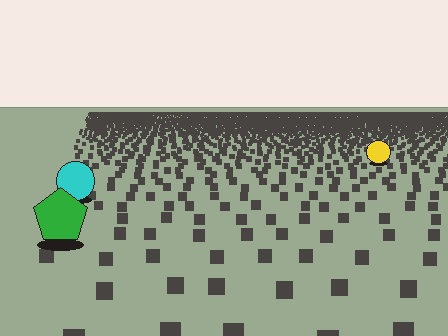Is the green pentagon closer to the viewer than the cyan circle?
Yes. The green pentagon is closer — you can tell from the texture gradient: the ground texture is coarser near it.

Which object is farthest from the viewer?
The yellow circle is farthest from the viewer. It appears smaller and the ground texture around it is denser.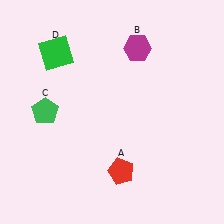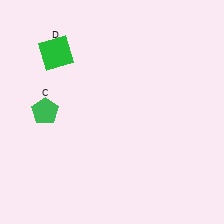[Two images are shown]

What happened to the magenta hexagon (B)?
The magenta hexagon (B) was removed in Image 2. It was in the top-right area of Image 1.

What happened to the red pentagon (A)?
The red pentagon (A) was removed in Image 2. It was in the bottom-right area of Image 1.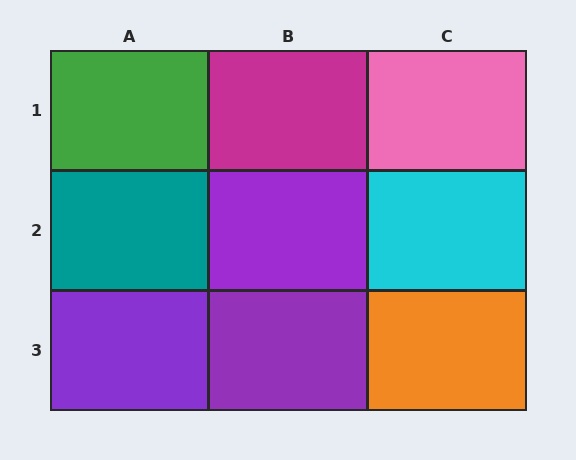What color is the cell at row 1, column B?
Magenta.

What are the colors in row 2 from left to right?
Teal, purple, cyan.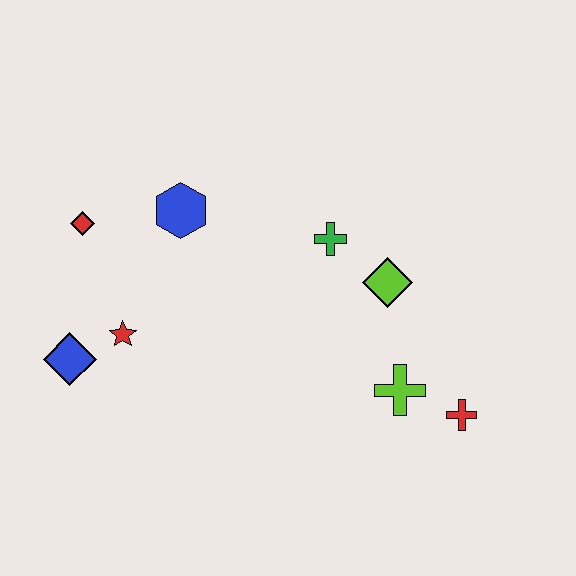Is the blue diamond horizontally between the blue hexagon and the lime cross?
No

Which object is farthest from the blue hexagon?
The red cross is farthest from the blue hexagon.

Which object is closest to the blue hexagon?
The red diamond is closest to the blue hexagon.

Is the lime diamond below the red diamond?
Yes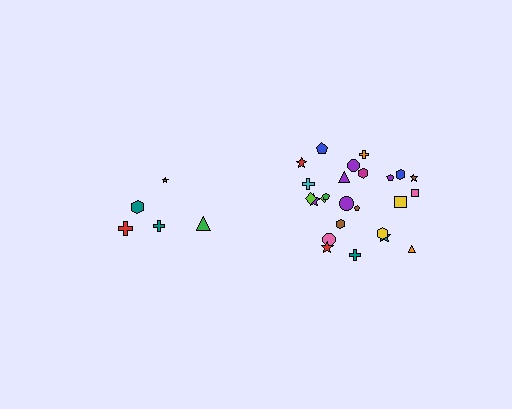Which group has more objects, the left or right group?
The right group.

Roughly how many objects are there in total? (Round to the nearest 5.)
Roughly 30 objects in total.